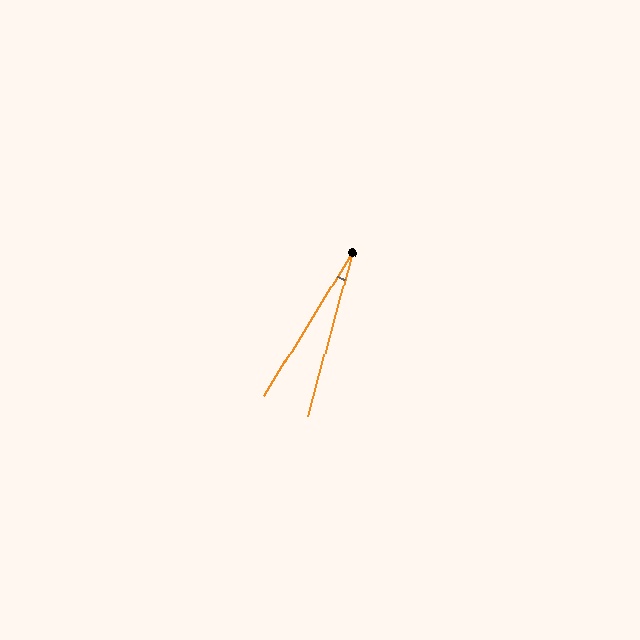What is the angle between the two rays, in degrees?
Approximately 16 degrees.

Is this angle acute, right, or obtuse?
It is acute.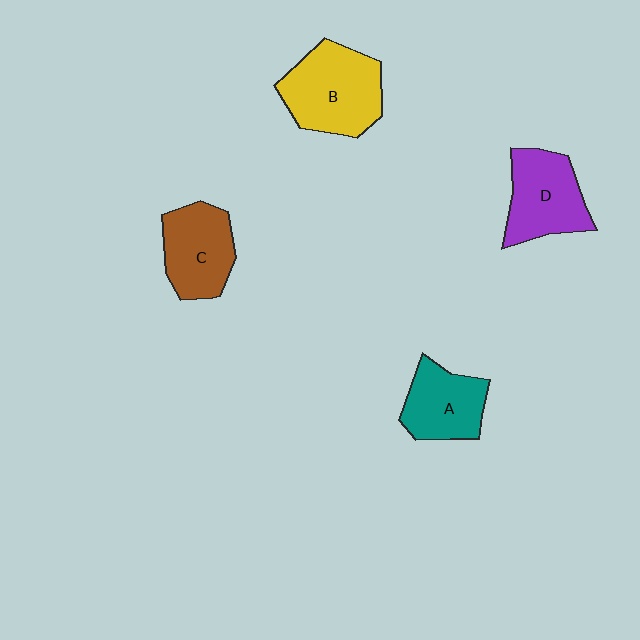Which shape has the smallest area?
Shape A (teal).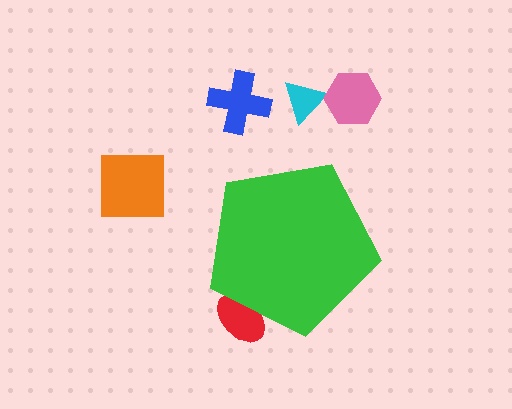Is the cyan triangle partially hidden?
No, the cyan triangle is fully visible.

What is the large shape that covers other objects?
A green pentagon.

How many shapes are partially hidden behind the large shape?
1 shape is partially hidden.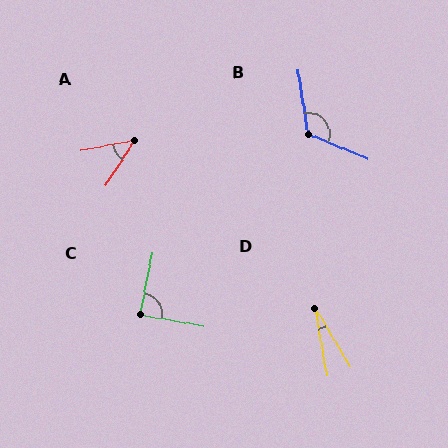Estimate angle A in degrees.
Approximately 47 degrees.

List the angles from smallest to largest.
D (21°), A (47°), C (89°), B (121°).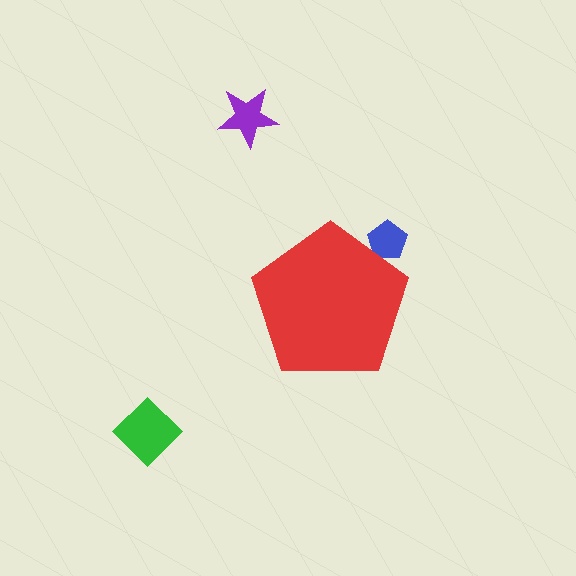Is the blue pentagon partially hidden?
Yes, the blue pentagon is partially hidden behind the red pentagon.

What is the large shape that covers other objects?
A red pentagon.